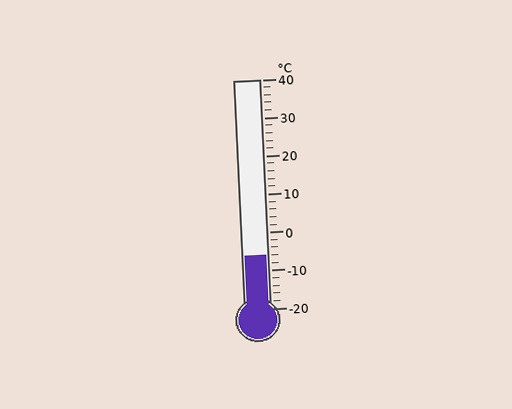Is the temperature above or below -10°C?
The temperature is above -10°C.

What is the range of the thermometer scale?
The thermometer scale ranges from -20°C to 40°C.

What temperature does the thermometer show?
The thermometer shows approximately -6°C.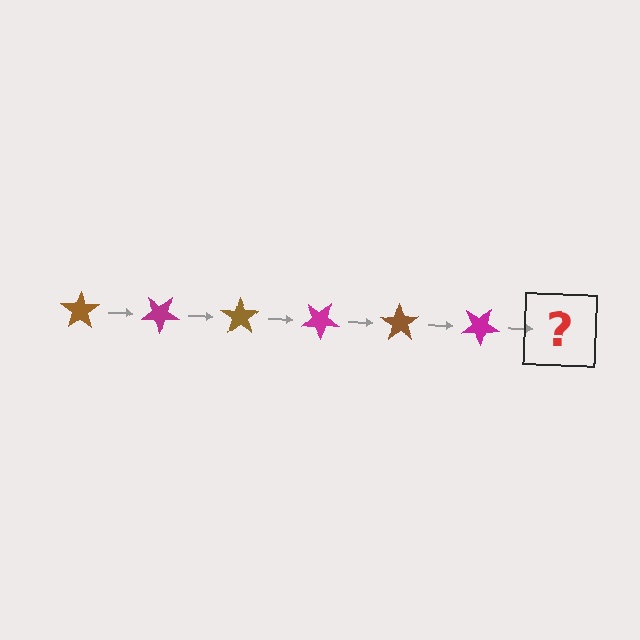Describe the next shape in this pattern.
It should be a brown star, rotated 210 degrees from the start.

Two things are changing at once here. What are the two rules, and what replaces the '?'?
The two rules are that it rotates 35 degrees each step and the color cycles through brown and magenta. The '?' should be a brown star, rotated 210 degrees from the start.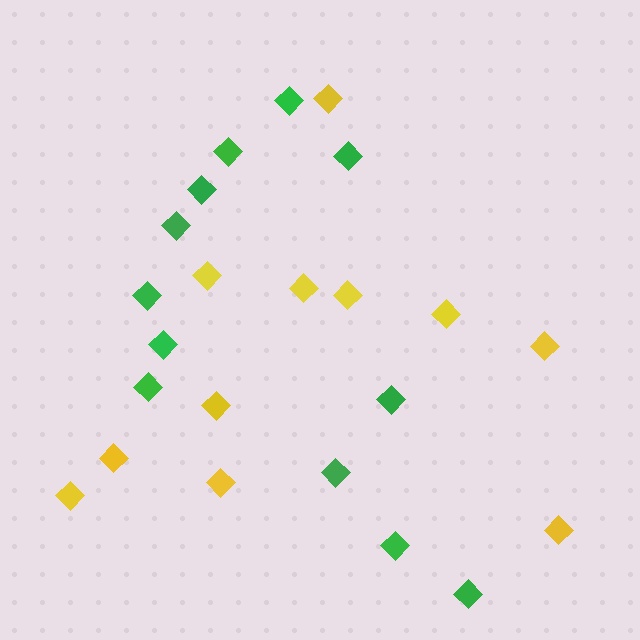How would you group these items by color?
There are 2 groups: one group of yellow diamonds (11) and one group of green diamonds (12).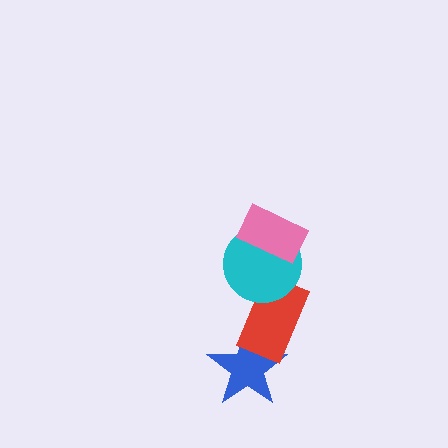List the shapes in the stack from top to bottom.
From top to bottom: the pink rectangle, the cyan circle, the red rectangle, the blue star.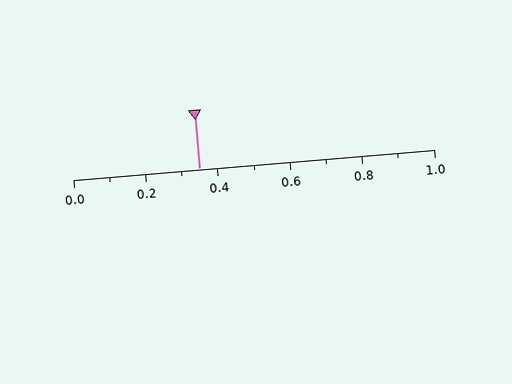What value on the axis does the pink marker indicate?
The marker indicates approximately 0.35.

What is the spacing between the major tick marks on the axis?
The major ticks are spaced 0.2 apart.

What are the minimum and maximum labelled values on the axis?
The axis runs from 0.0 to 1.0.